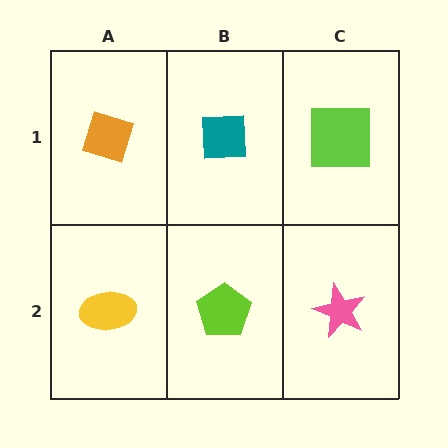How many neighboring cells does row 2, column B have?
3.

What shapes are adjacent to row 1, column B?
A lime pentagon (row 2, column B), an orange diamond (row 1, column A), a lime square (row 1, column C).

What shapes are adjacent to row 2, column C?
A lime square (row 1, column C), a lime pentagon (row 2, column B).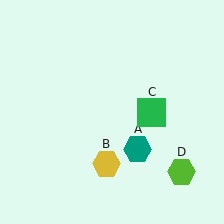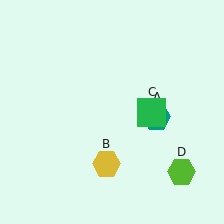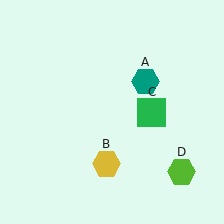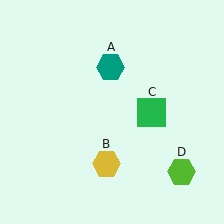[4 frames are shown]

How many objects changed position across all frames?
1 object changed position: teal hexagon (object A).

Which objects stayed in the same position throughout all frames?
Yellow hexagon (object B) and green square (object C) and lime hexagon (object D) remained stationary.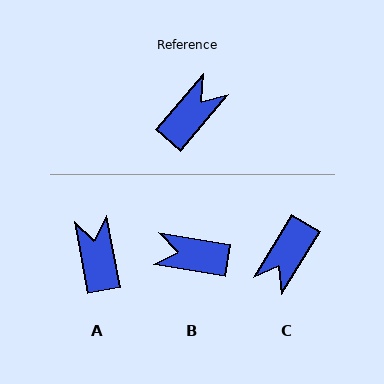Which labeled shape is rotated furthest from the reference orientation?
C, about 172 degrees away.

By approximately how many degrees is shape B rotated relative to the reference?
Approximately 121 degrees counter-clockwise.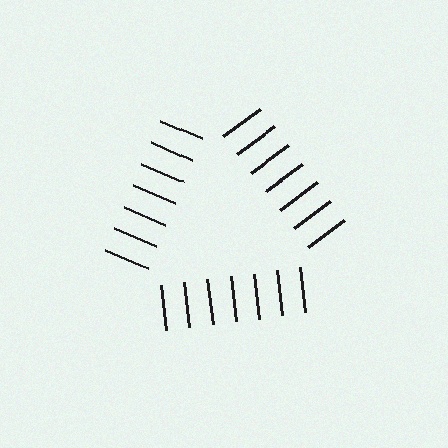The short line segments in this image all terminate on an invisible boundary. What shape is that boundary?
An illusory triangle — the line segments terminate on its edges but no continuous stroke is drawn.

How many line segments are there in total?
21 — 7 along each of the 3 edges.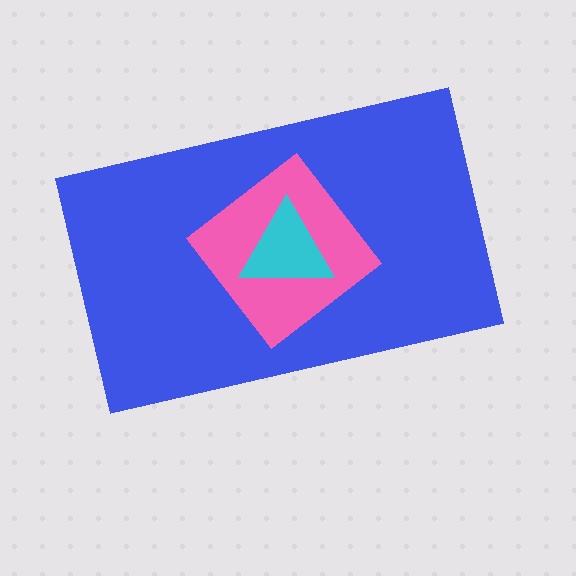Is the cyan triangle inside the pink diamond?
Yes.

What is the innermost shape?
The cyan triangle.